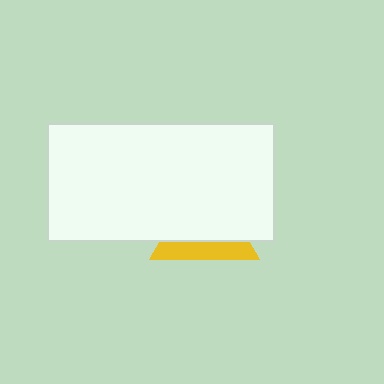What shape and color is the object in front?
The object in front is a white rectangle.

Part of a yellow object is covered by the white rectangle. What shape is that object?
It is a triangle.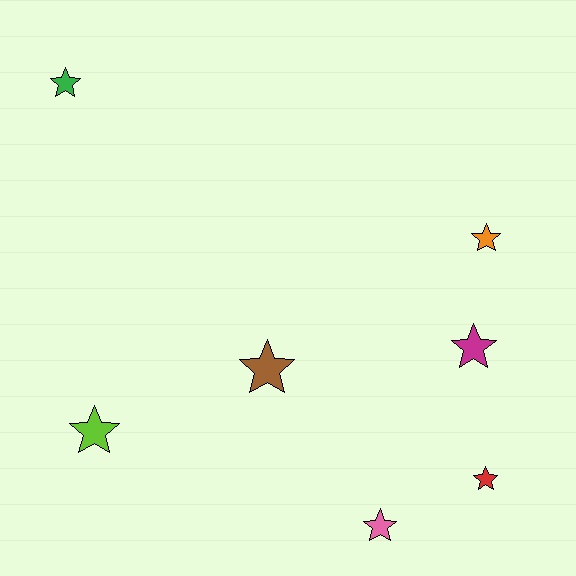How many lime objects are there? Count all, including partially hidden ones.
There is 1 lime object.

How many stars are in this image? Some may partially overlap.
There are 7 stars.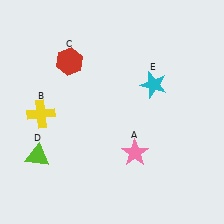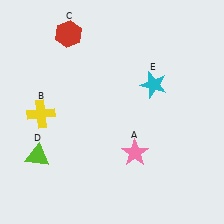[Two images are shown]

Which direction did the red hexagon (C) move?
The red hexagon (C) moved up.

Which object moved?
The red hexagon (C) moved up.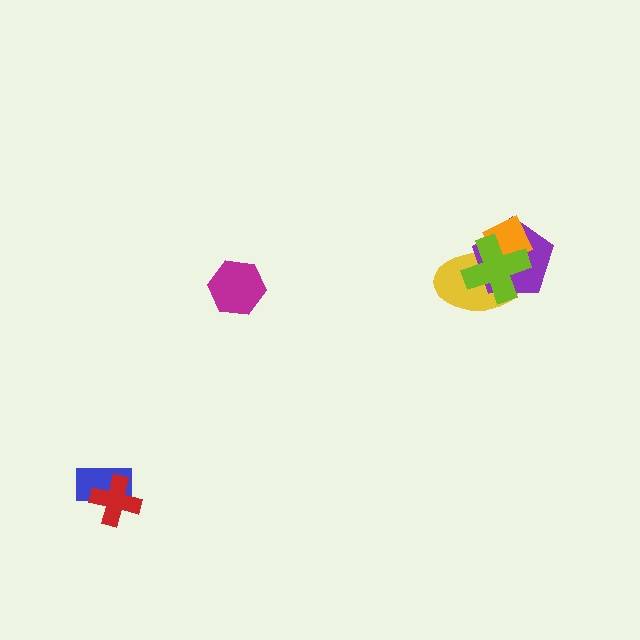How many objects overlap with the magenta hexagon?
0 objects overlap with the magenta hexagon.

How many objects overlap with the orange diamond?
3 objects overlap with the orange diamond.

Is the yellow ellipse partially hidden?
Yes, it is partially covered by another shape.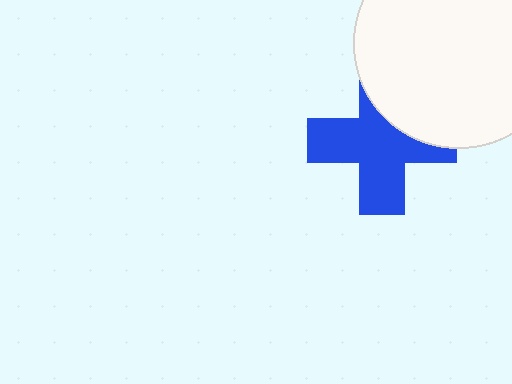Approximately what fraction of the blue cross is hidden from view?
Roughly 31% of the blue cross is hidden behind the white circle.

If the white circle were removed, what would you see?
You would see the complete blue cross.